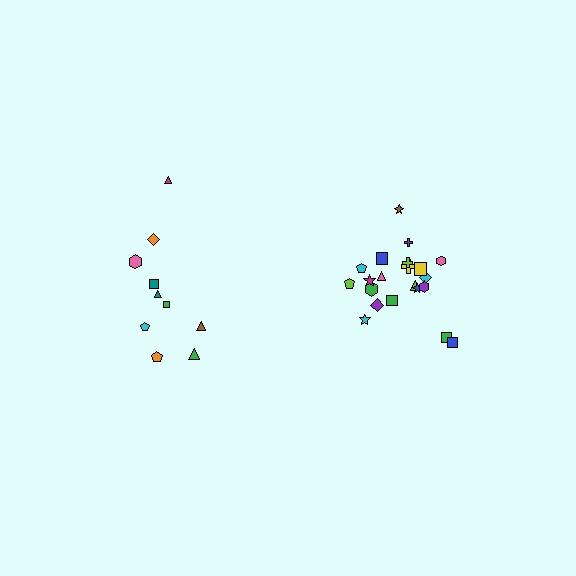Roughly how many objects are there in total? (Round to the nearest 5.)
Roughly 30 objects in total.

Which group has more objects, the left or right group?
The right group.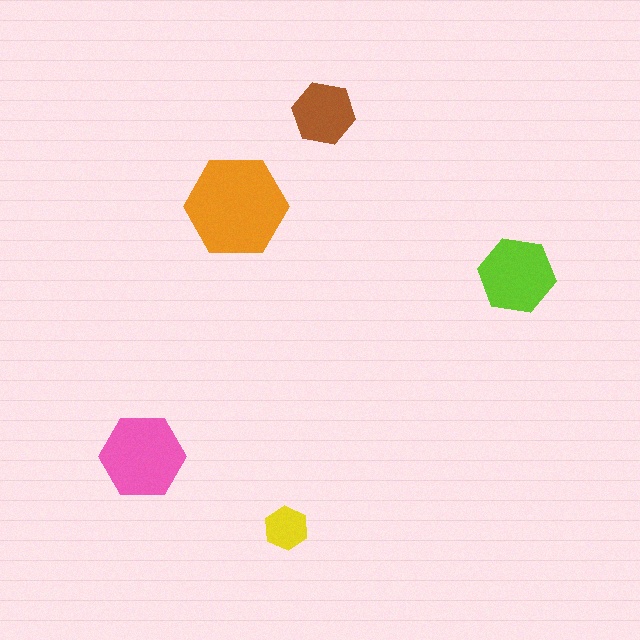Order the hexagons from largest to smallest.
the orange one, the pink one, the lime one, the brown one, the yellow one.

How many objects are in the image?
There are 5 objects in the image.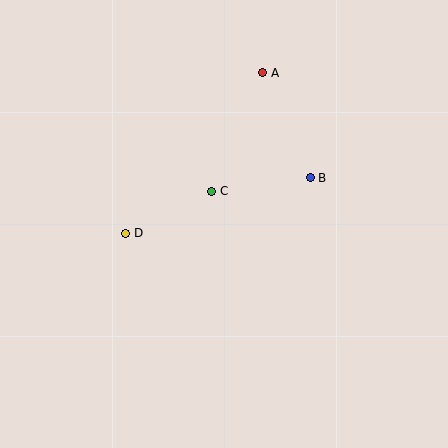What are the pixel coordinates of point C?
Point C is at (212, 191).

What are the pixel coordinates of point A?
Point A is at (263, 73).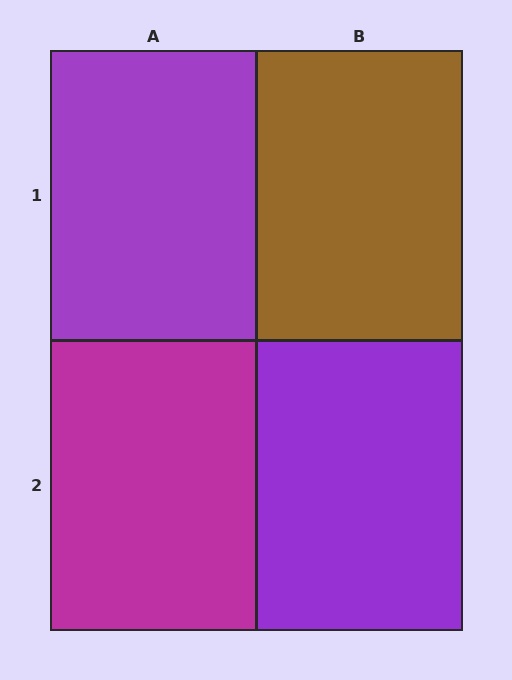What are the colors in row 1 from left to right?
Purple, brown.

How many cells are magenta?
1 cell is magenta.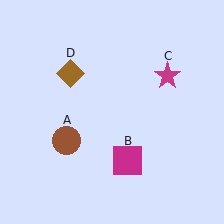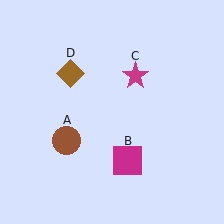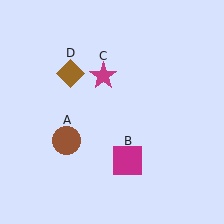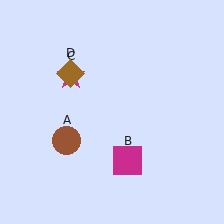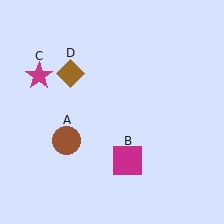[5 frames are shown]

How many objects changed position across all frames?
1 object changed position: magenta star (object C).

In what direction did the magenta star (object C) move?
The magenta star (object C) moved left.